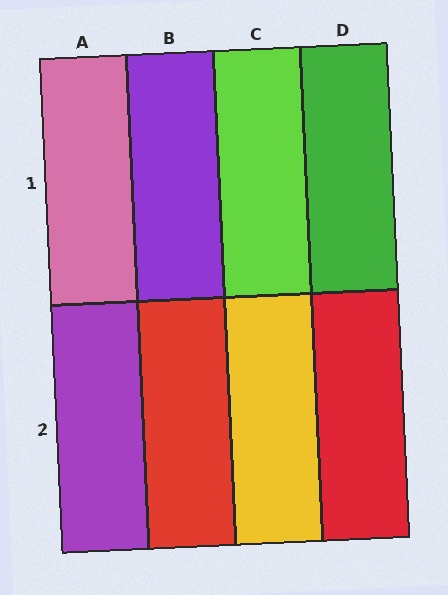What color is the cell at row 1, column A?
Pink.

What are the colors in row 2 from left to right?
Purple, red, yellow, red.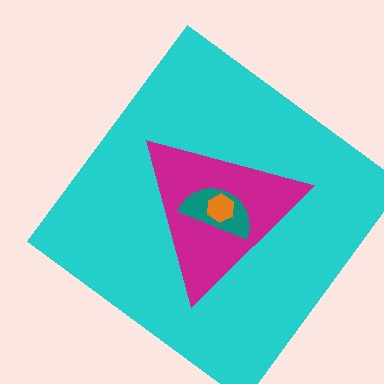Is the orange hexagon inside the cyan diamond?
Yes.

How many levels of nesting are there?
4.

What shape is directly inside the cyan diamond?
The magenta triangle.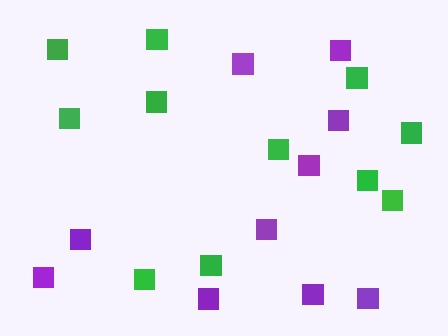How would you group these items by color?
There are 2 groups: one group of purple squares (10) and one group of green squares (11).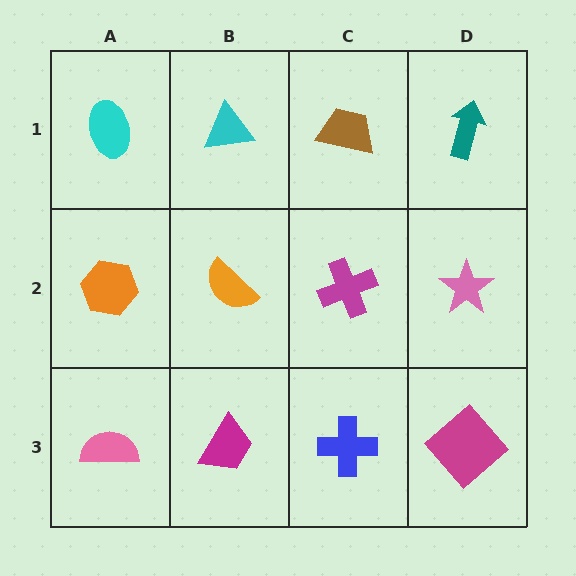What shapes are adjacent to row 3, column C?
A magenta cross (row 2, column C), a magenta trapezoid (row 3, column B), a magenta diamond (row 3, column D).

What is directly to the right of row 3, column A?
A magenta trapezoid.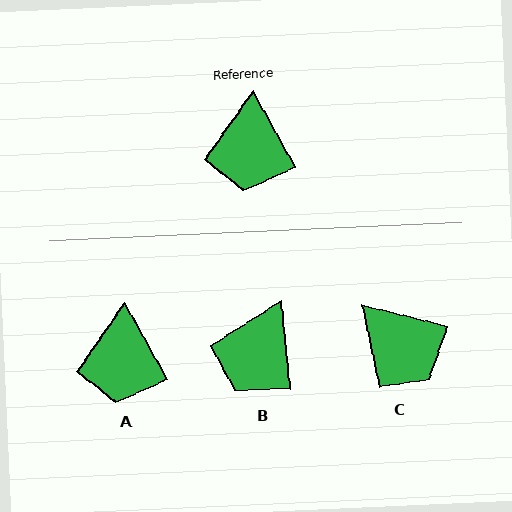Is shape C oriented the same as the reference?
No, it is off by about 47 degrees.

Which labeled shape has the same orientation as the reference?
A.